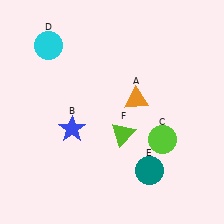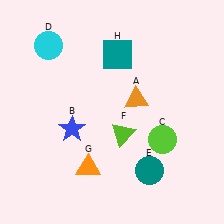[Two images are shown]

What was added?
An orange triangle (G), a teal square (H) were added in Image 2.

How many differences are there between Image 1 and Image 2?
There are 2 differences between the two images.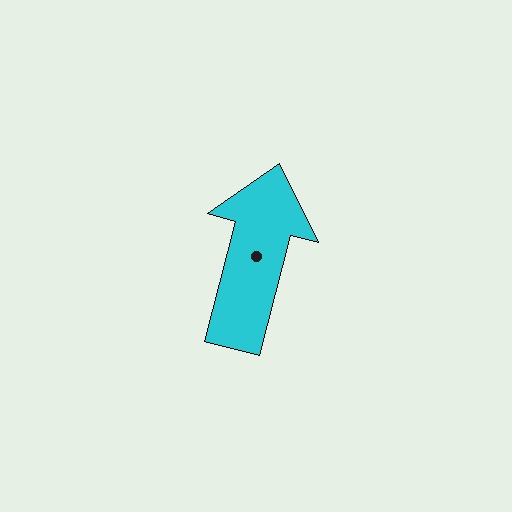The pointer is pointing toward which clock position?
Roughly 12 o'clock.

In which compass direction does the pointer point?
North.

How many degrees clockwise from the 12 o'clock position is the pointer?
Approximately 14 degrees.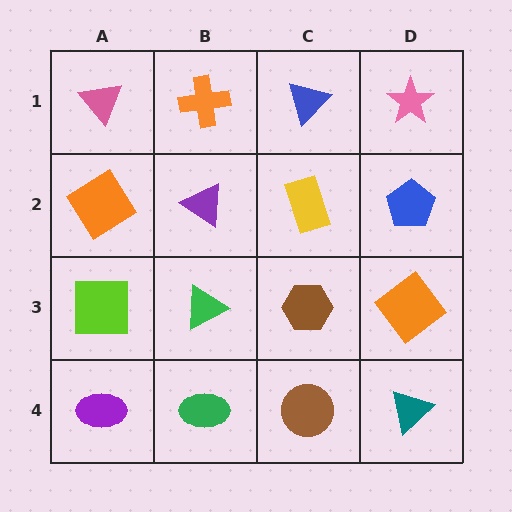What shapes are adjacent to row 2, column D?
A pink star (row 1, column D), an orange diamond (row 3, column D), a yellow rectangle (row 2, column C).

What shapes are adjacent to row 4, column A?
A lime square (row 3, column A), a green ellipse (row 4, column B).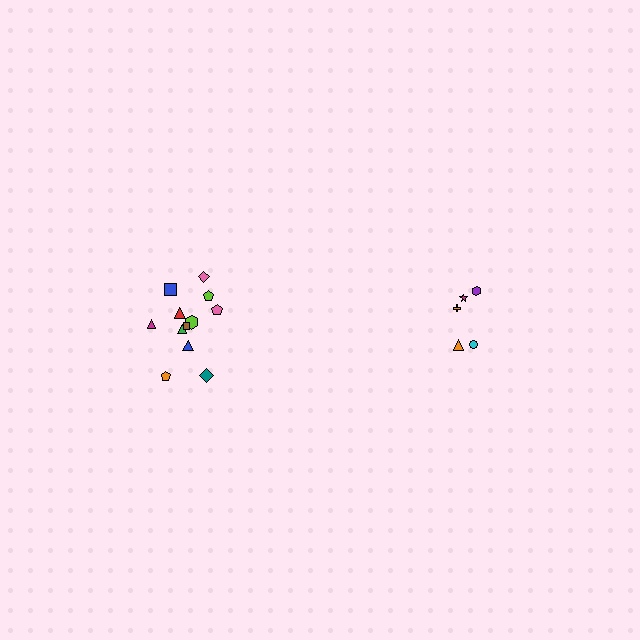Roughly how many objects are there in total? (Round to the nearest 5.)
Roughly 15 objects in total.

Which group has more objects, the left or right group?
The left group.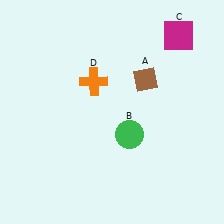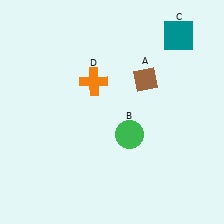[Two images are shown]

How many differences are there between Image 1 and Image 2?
There is 1 difference between the two images.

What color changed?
The square (C) changed from magenta in Image 1 to teal in Image 2.